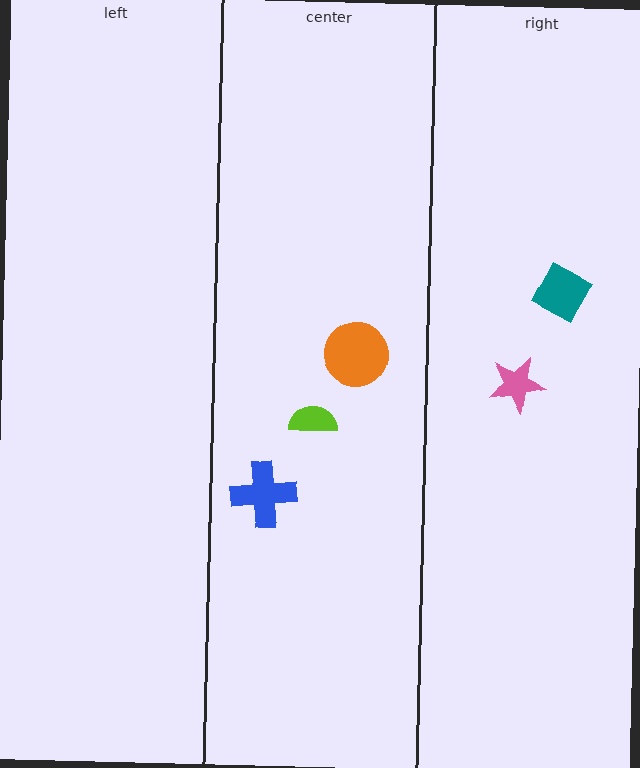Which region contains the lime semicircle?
The center region.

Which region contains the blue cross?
The center region.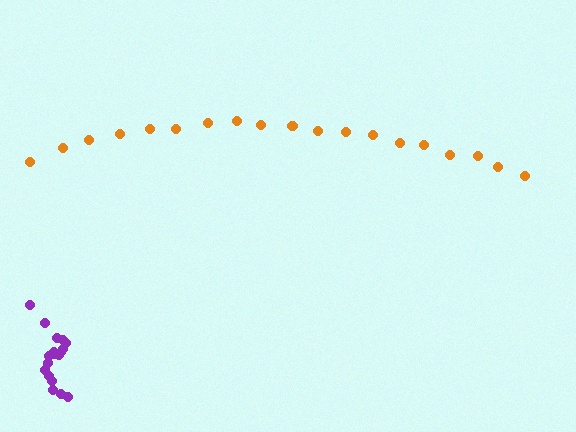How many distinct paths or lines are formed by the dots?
There are 2 distinct paths.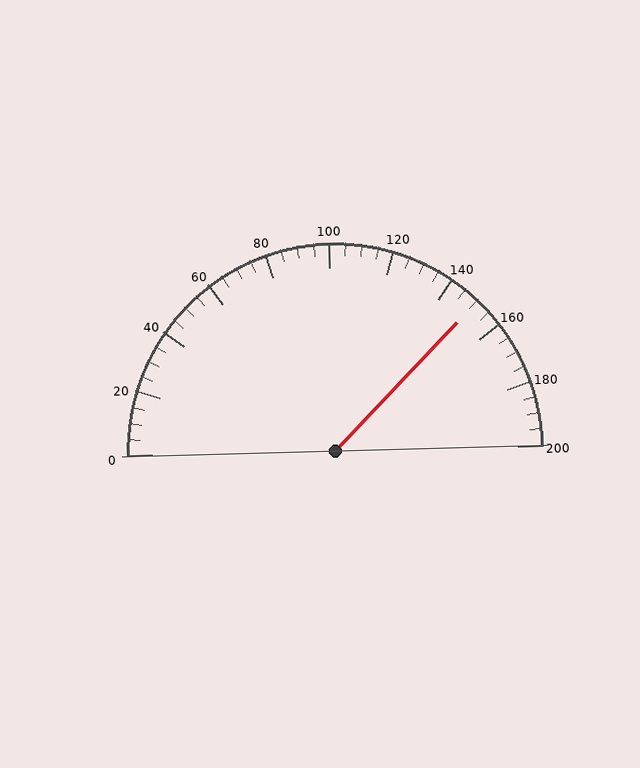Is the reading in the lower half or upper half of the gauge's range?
The reading is in the upper half of the range (0 to 200).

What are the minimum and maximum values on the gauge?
The gauge ranges from 0 to 200.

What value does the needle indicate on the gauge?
The needle indicates approximately 150.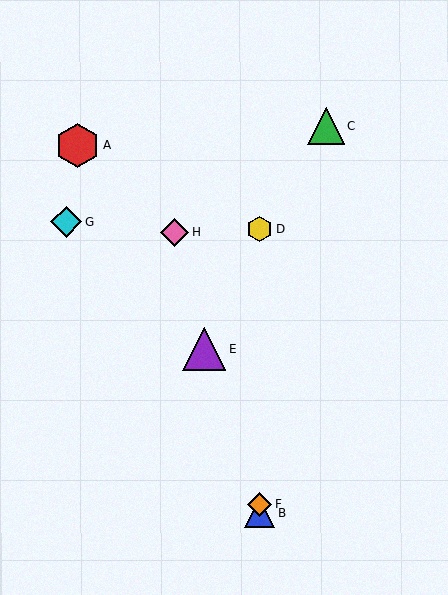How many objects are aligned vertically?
3 objects (B, D, F) are aligned vertically.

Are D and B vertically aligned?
Yes, both are at x≈260.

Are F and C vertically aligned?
No, F is at x≈260 and C is at x≈326.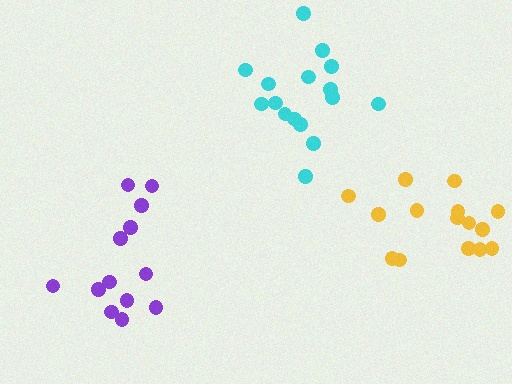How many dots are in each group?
Group 1: 15 dots, Group 2: 13 dots, Group 3: 16 dots (44 total).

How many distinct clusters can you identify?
There are 3 distinct clusters.